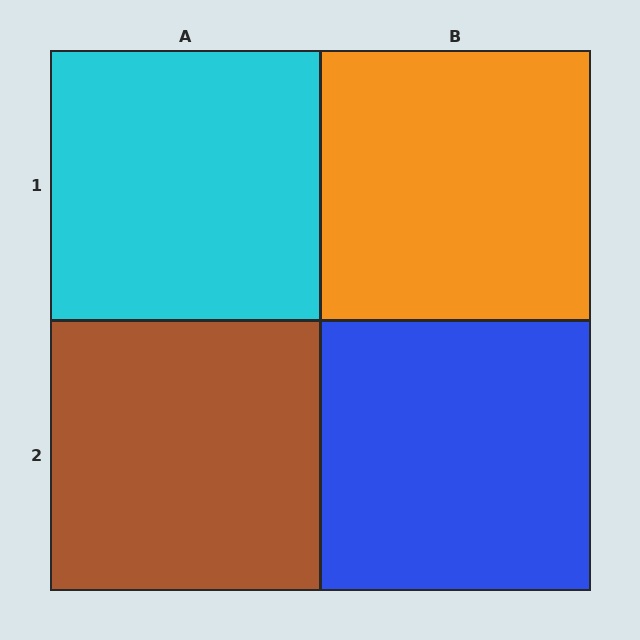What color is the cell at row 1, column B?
Orange.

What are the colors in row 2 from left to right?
Brown, blue.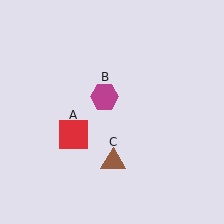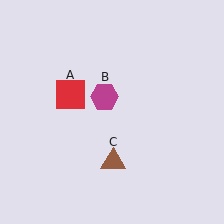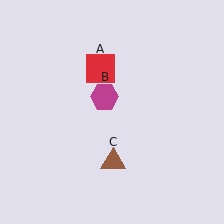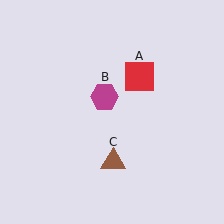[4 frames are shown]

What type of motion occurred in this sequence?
The red square (object A) rotated clockwise around the center of the scene.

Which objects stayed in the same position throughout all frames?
Magenta hexagon (object B) and brown triangle (object C) remained stationary.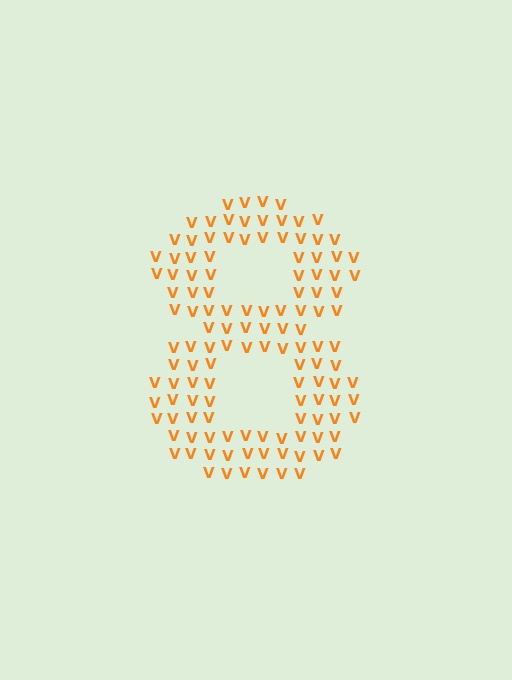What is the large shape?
The large shape is the digit 8.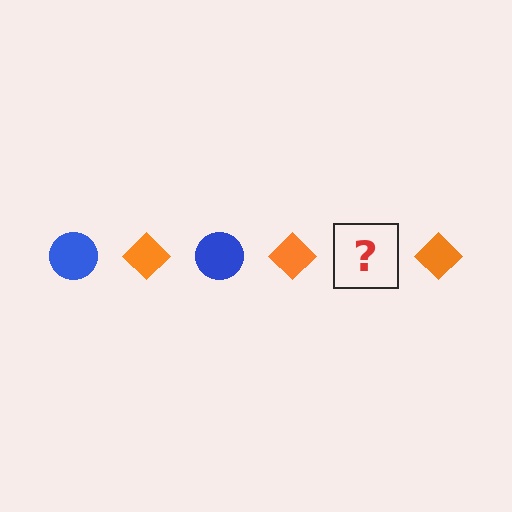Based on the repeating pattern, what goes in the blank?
The blank should be a blue circle.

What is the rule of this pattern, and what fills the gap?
The rule is that the pattern alternates between blue circle and orange diamond. The gap should be filled with a blue circle.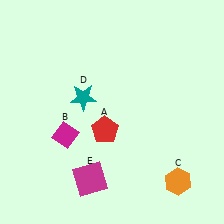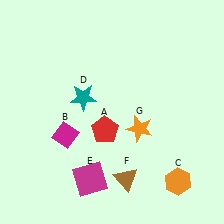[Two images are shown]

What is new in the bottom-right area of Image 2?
An orange star (G) was added in the bottom-right area of Image 2.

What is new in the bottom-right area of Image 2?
A brown triangle (F) was added in the bottom-right area of Image 2.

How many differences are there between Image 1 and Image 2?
There are 2 differences between the two images.